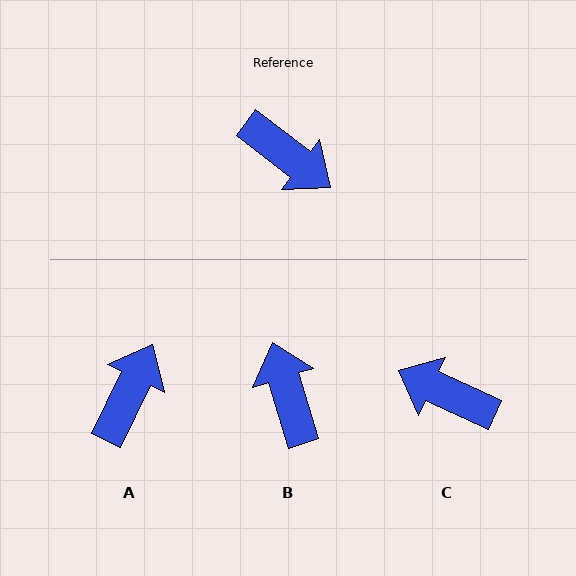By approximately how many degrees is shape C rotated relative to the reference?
Approximately 167 degrees clockwise.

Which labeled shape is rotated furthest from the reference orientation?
C, about 167 degrees away.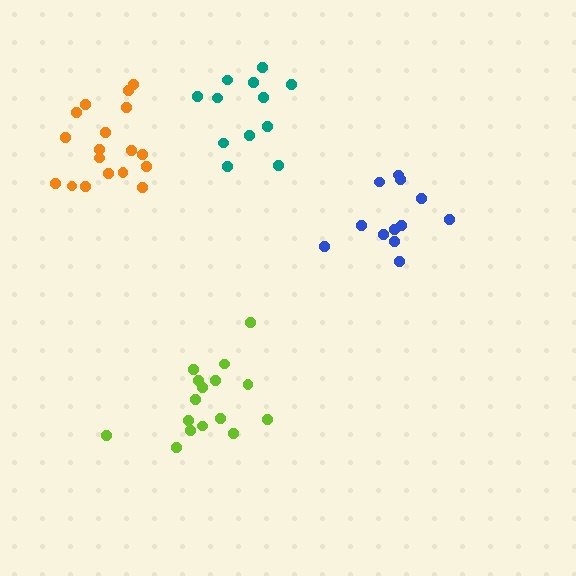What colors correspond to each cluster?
The clusters are colored: lime, blue, teal, orange.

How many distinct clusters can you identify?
There are 4 distinct clusters.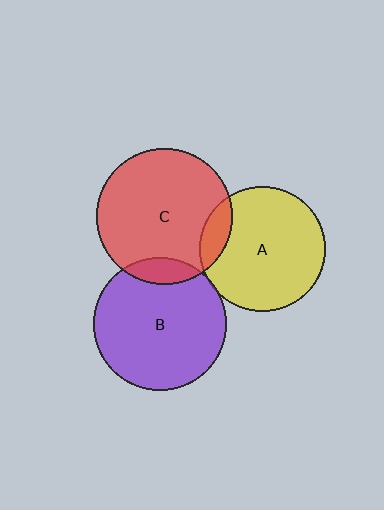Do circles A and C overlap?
Yes.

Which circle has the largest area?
Circle C (red).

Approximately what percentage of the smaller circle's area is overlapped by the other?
Approximately 10%.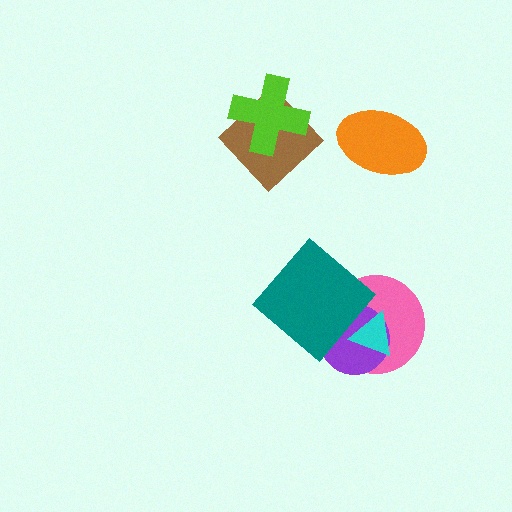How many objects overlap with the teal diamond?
2 objects overlap with the teal diamond.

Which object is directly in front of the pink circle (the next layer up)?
The purple circle is directly in front of the pink circle.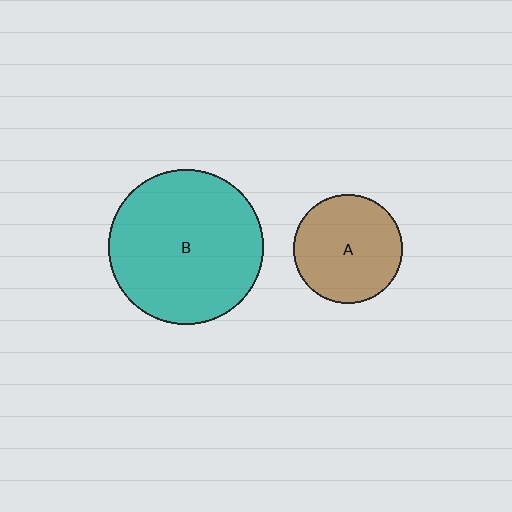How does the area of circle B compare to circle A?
Approximately 2.0 times.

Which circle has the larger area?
Circle B (teal).